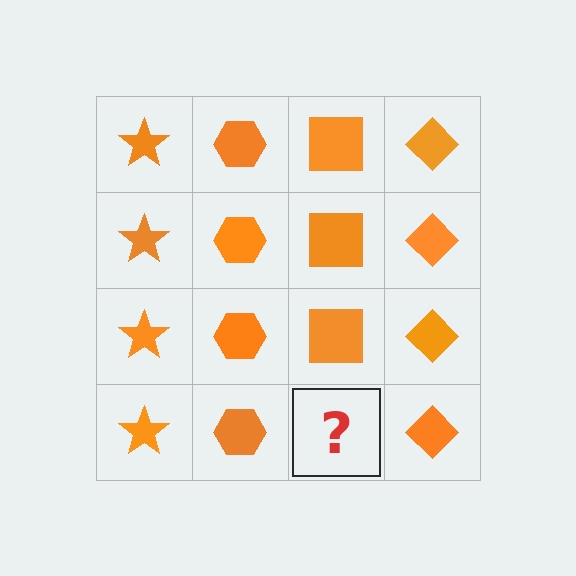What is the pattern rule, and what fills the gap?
The rule is that each column has a consistent shape. The gap should be filled with an orange square.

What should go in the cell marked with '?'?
The missing cell should contain an orange square.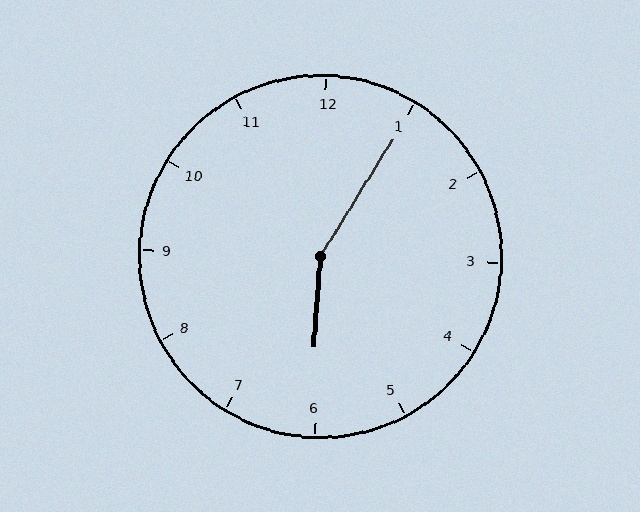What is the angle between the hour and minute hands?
Approximately 152 degrees.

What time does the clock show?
6:05.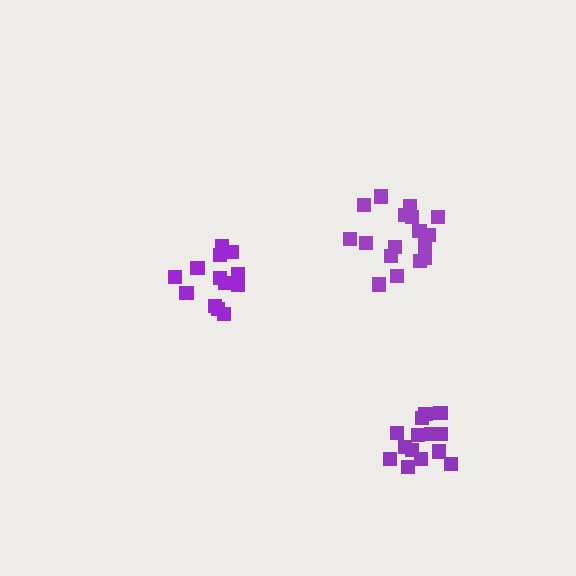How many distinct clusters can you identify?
There are 3 distinct clusters.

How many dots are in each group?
Group 1: 17 dots, Group 2: 13 dots, Group 3: 14 dots (44 total).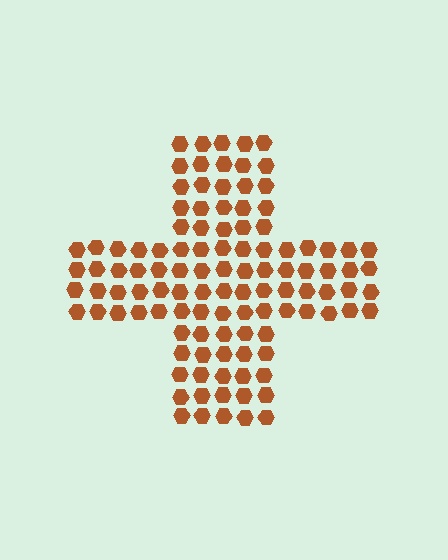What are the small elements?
The small elements are hexagons.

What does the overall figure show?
The overall figure shows a cross.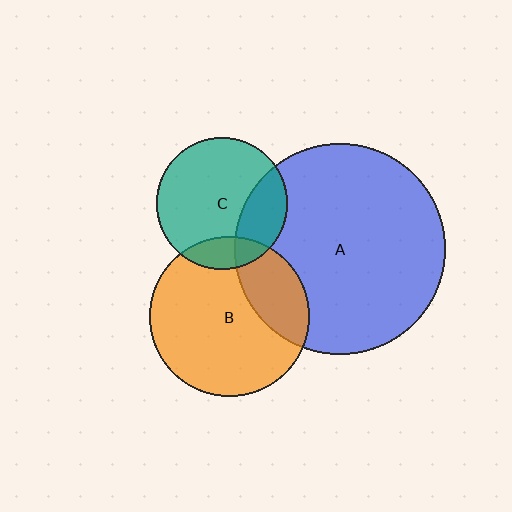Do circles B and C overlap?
Yes.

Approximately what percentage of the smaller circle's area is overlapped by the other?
Approximately 15%.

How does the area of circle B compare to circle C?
Approximately 1.5 times.